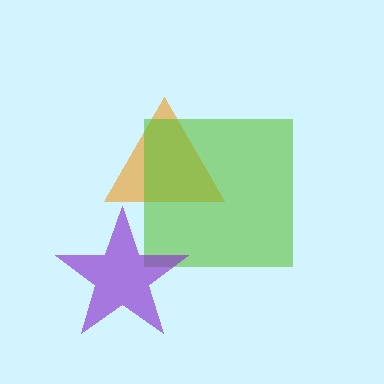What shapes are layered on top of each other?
The layered shapes are: an orange triangle, a lime square, a purple star.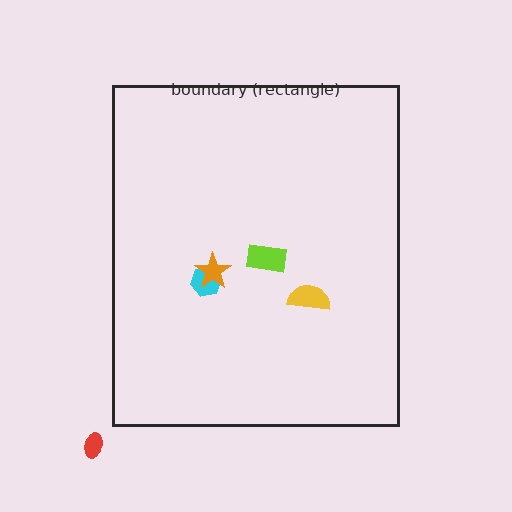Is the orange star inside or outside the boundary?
Inside.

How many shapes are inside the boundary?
4 inside, 1 outside.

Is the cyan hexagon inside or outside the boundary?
Inside.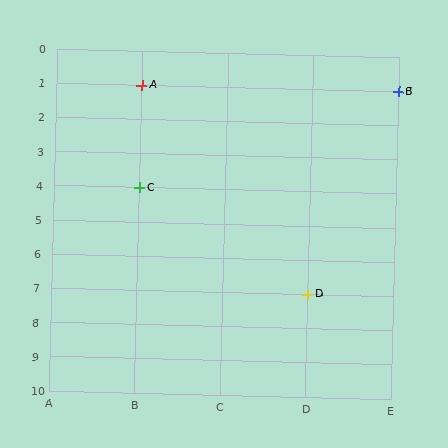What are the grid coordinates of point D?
Point D is at grid coordinates (D, 7).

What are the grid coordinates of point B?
Point B is at grid coordinates (E, 1).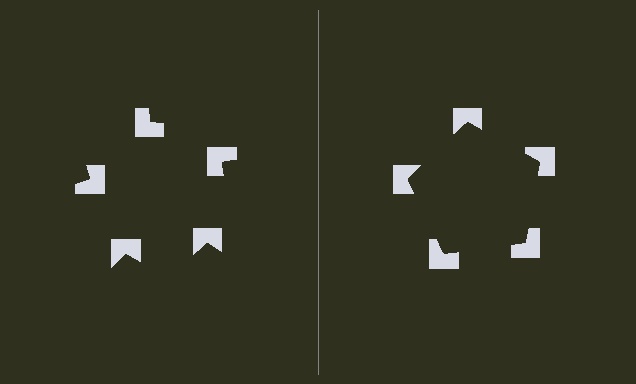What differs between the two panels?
The notched squares are positioned identically on both sides; only the wedge orientations differ. On the right they align to a pentagon; on the left they are misaligned.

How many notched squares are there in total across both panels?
10 — 5 on each side.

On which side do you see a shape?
An illusory pentagon appears on the right side. On the left side the wedge cuts are rotated, so no coherent shape forms.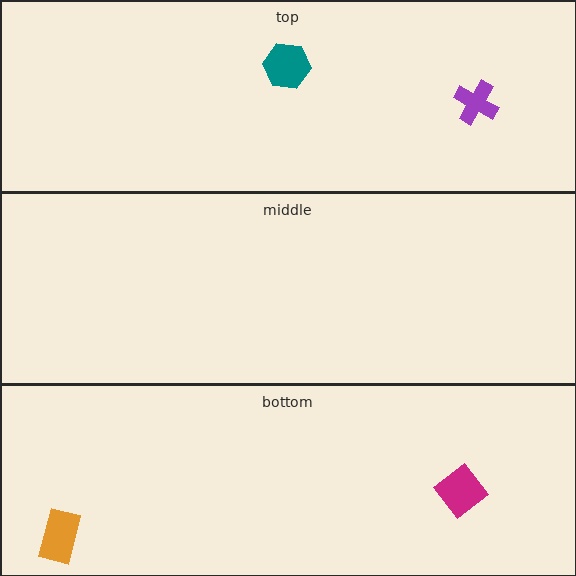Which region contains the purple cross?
The top region.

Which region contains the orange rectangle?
The bottom region.